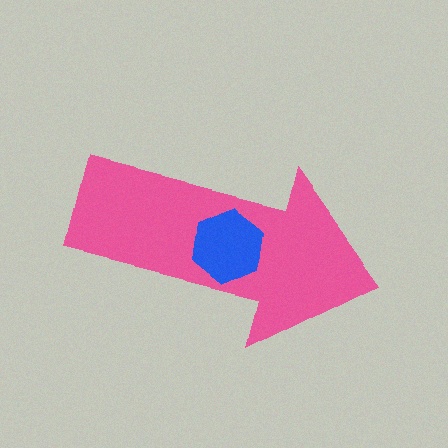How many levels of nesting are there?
2.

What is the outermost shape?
The pink arrow.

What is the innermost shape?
The blue hexagon.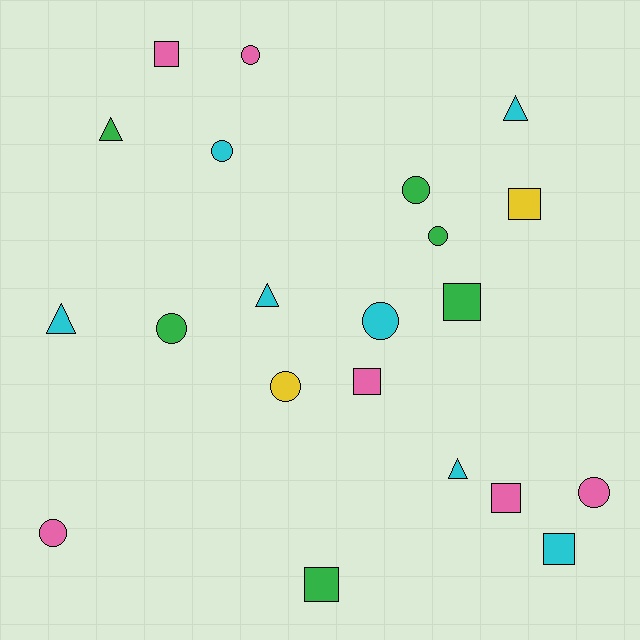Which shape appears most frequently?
Circle, with 9 objects.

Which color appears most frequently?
Cyan, with 7 objects.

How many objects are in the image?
There are 21 objects.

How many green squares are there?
There are 2 green squares.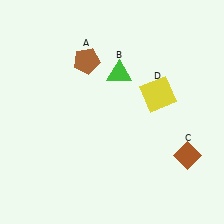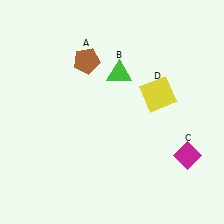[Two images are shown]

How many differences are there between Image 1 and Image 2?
There is 1 difference between the two images.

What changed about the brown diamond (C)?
In Image 1, C is brown. In Image 2, it changed to magenta.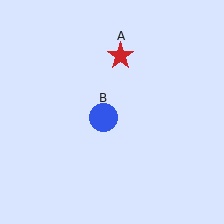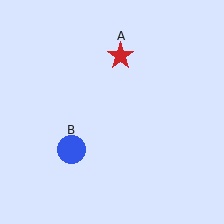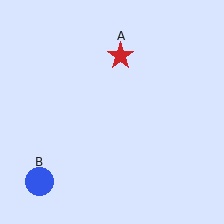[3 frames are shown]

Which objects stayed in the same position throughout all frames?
Red star (object A) remained stationary.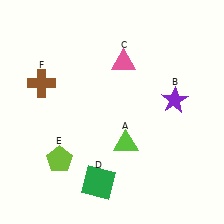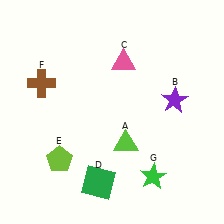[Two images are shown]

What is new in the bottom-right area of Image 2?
A green star (G) was added in the bottom-right area of Image 2.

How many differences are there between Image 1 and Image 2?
There is 1 difference between the two images.